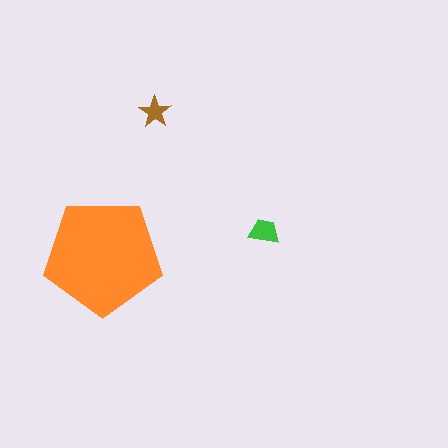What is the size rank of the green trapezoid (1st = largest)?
2nd.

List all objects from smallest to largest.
The brown star, the green trapezoid, the orange pentagon.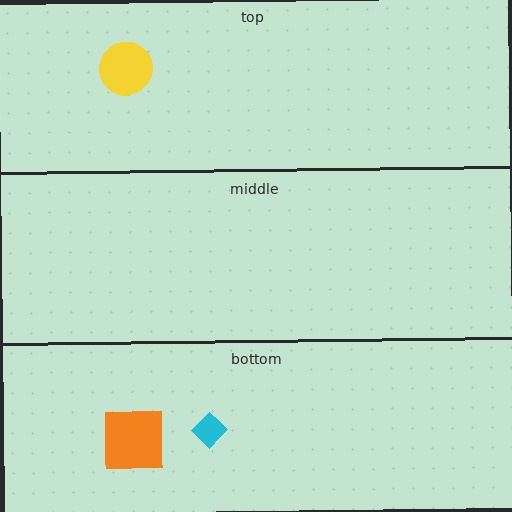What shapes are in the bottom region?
The orange square, the cyan diamond.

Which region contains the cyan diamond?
The bottom region.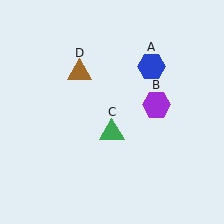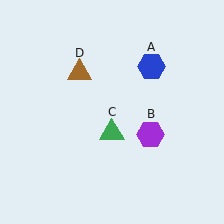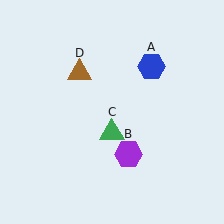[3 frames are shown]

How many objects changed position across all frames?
1 object changed position: purple hexagon (object B).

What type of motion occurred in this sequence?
The purple hexagon (object B) rotated clockwise around the center of the scene.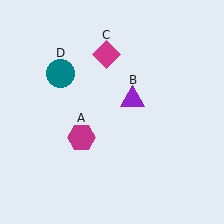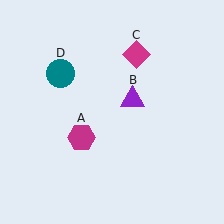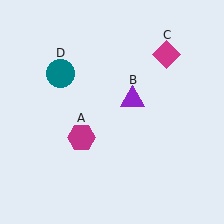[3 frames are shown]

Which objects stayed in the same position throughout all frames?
Magenta hexagon (object A) and purple triangle (object B) and teal circle (object D) remained stationary.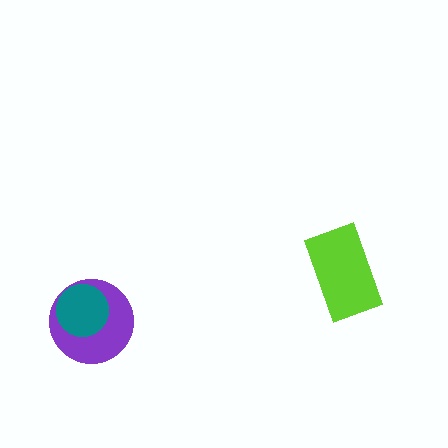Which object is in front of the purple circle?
The teal circle is in front of the purple circle.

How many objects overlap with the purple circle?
1 object overlaps with the purple circle.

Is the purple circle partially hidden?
Yes, it is partially covered by another shape.